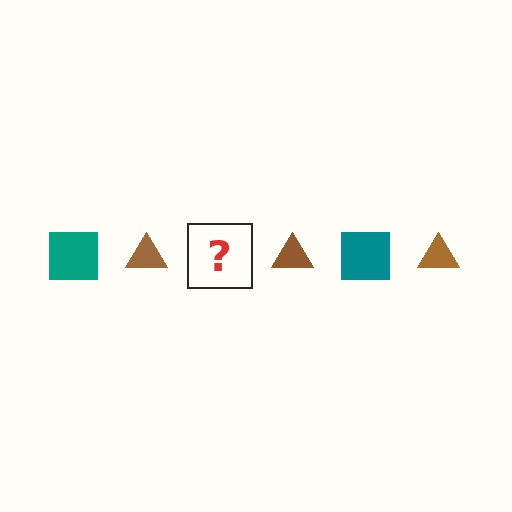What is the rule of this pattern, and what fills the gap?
The rule is that the pattern alternates between teal square and brown triangle. The gap should be filled with a teal square.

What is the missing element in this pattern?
The missing element is a teal square.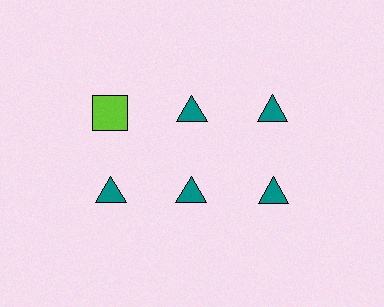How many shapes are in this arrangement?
There are 6 shapes arranged in a grid pattern.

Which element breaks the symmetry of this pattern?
The lime square in the top row, leftmost column breaks the symmetry. All other shapes are teal triangles.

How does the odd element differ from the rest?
It differs in both color (lime instead of teal) and shape (square instead of triangle).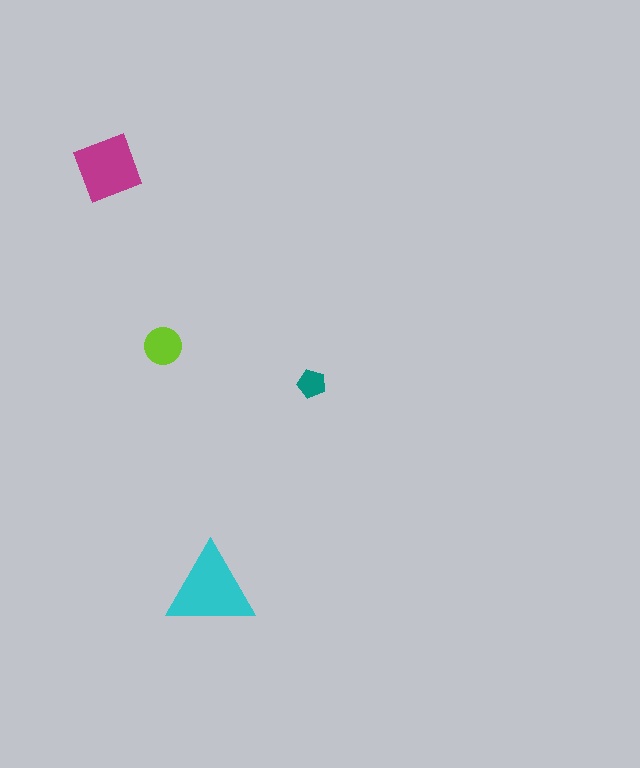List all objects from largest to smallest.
The cyan triangle, the magenta diamond, the lime circle, the teal pentagon.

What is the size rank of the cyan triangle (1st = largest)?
1st.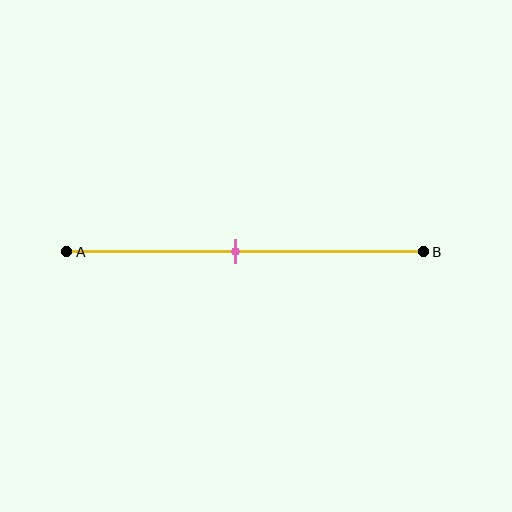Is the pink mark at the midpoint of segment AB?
Yes, the mark is approximately at the midpoint.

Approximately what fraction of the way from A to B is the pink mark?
The pink mark is approximately 45% of the way from A to B.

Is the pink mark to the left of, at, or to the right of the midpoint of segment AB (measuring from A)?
The pink mark is approximately at the midpoint of segment AB.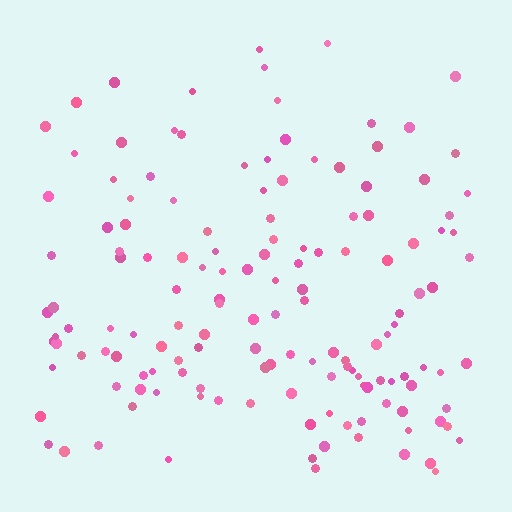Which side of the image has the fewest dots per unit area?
The top.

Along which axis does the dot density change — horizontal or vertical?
Vertical.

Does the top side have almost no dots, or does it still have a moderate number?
Still a moderate number, just noticeably fewer than the bottom.